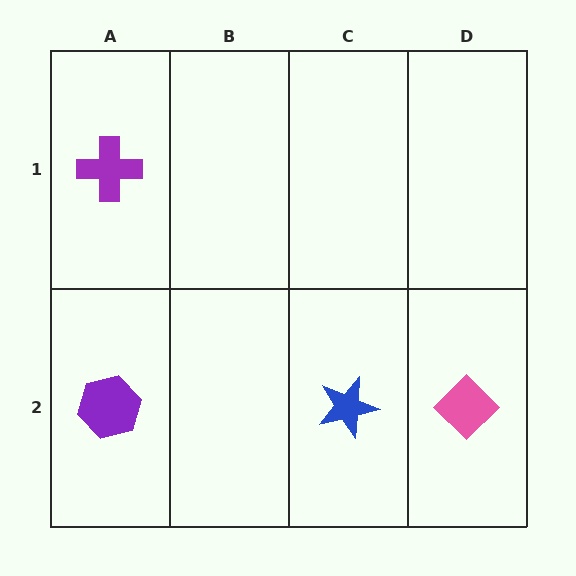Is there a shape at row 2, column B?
No, that cell is empty.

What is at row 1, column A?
A purple cross.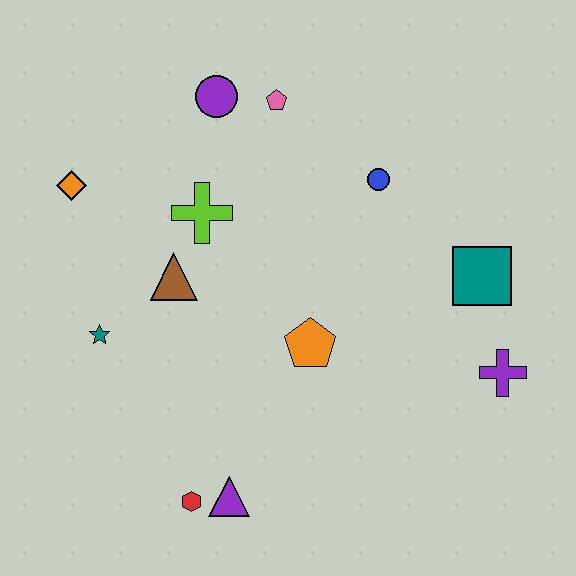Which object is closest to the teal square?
The purple cross is closest to the teal square.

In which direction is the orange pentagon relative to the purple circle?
The orange pentagon is below the purple circle.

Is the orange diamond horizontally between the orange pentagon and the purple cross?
No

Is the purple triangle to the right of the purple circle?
Yes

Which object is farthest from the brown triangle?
The purple cross is farthest from the brown triangle.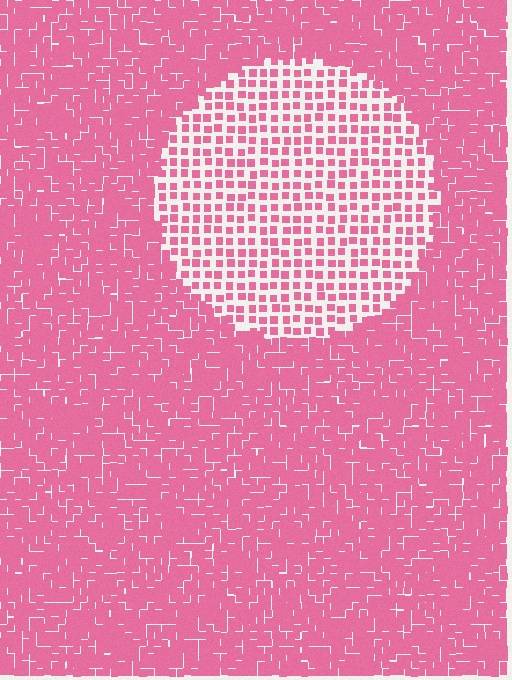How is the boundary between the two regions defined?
The boundary is defined by a change in element density (approximately 2.3x ratio). All elements are the same color, size, and shape.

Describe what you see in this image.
The image contains small pink elements arranged at two different densities. A circle-shaped region is visible where the elements are less densely packed than the surrounding area.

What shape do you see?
I see a circle.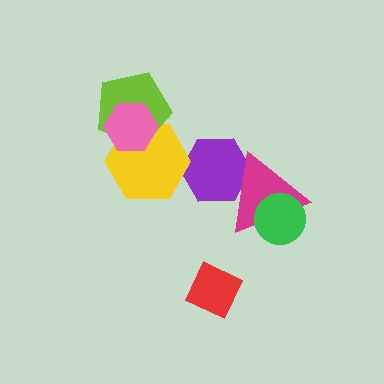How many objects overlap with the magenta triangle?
2 objects overlap with the magenta triangle.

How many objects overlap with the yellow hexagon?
3 objects overlap with the yellow hexagon.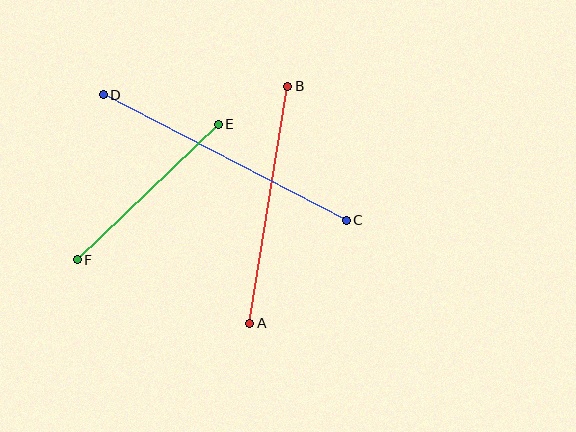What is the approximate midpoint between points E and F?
The midpoint is at approximately (148, 192) pixels.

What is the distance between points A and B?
The distance is approximately 240 pixels.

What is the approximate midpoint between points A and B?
The midpoint is at approximately (269, 205) pixels.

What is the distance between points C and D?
The distance is approximately 273 pixels.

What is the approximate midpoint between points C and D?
The midpoint is at approximately (225, 157) pixels.